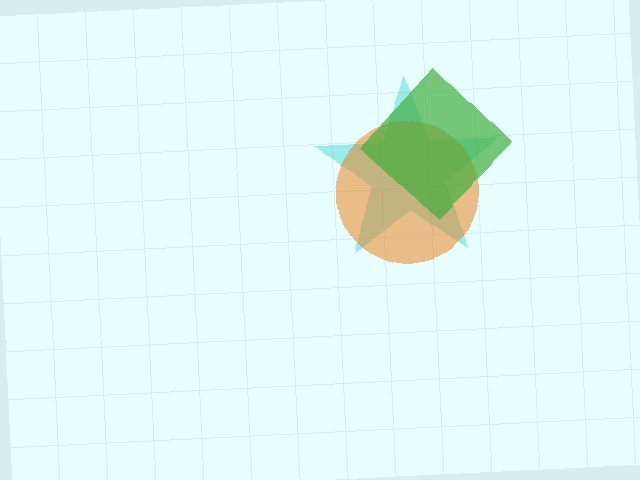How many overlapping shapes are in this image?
There are 3 overlapping shapes in the image.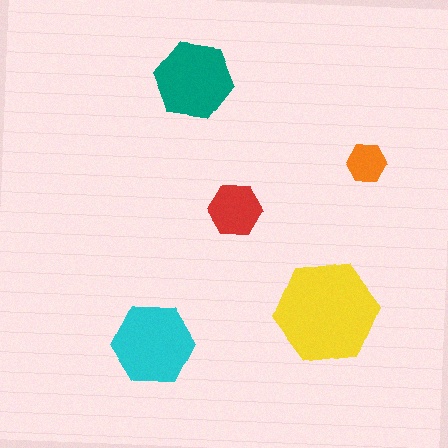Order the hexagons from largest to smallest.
the yellow one, the cyan one, the teal one, the red one, the orange one.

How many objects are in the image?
There are 5 objects in the image.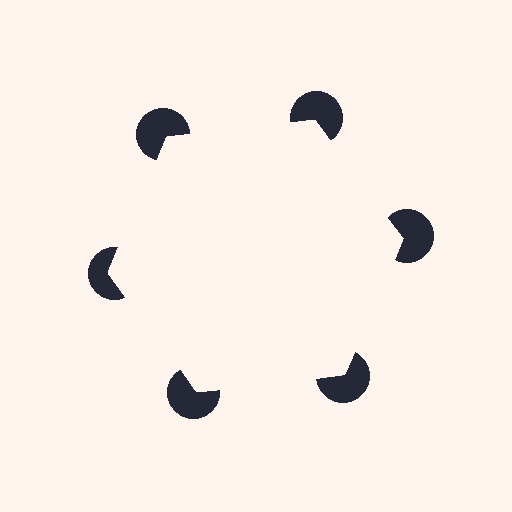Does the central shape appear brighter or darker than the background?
It typically appears slightly brighter than the background, even though no actual brightness change is drawn.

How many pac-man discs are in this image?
There are 6 — one at each vertex of the illusory hexagon.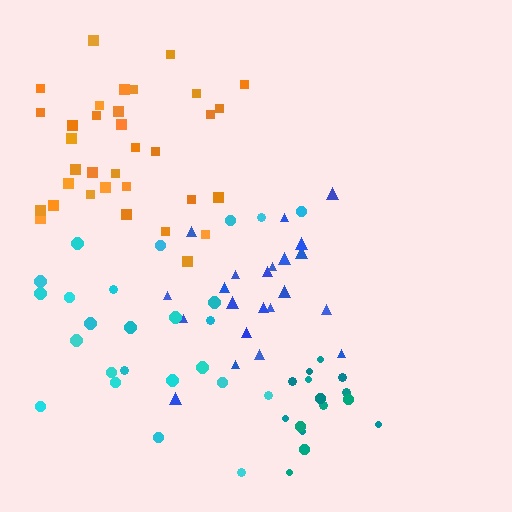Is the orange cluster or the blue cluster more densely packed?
Blue.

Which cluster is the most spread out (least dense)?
Cyan.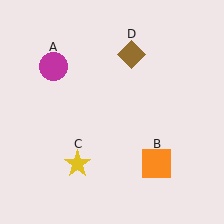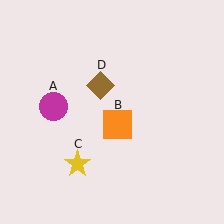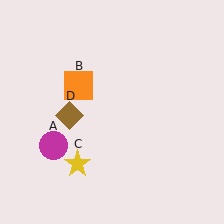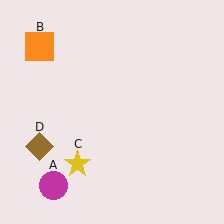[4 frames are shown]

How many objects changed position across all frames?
3 objects changed position: magenta circle (object A), orange square (object B), brown diamond (object D).